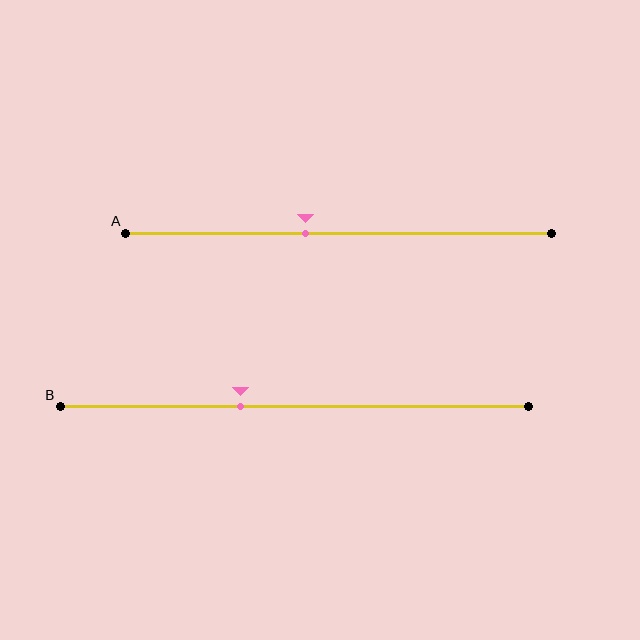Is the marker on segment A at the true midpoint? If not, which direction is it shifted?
No, the marker on segment A is shifted to the left by about 8% of the segment length.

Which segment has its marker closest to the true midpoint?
Segment A has its marker closest to the true midpoint.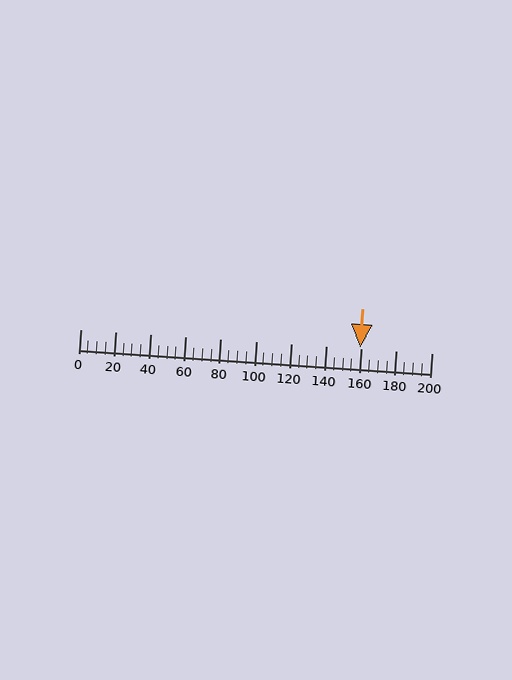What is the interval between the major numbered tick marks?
The major tick marks are spaced 20 units apart.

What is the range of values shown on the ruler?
The ruler shows values from 0 to 200.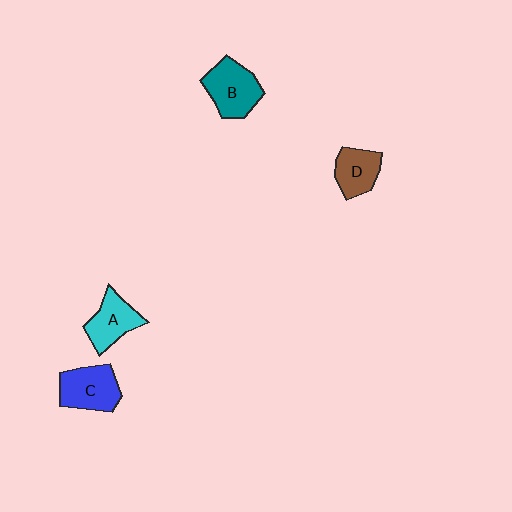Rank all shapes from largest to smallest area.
From largest to smallest: B (teal), C (blue), A (cyan), D (brown).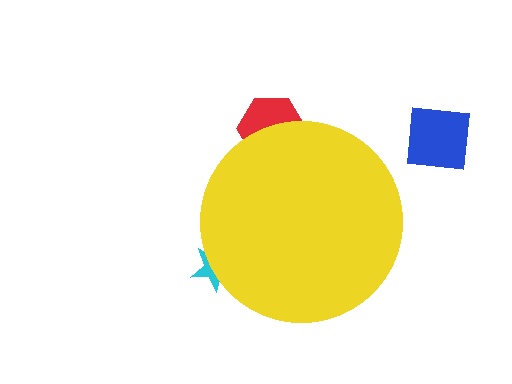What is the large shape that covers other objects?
A yellow circle.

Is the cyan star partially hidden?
Yes, the cyan star is partially hidden behind the yellow circle.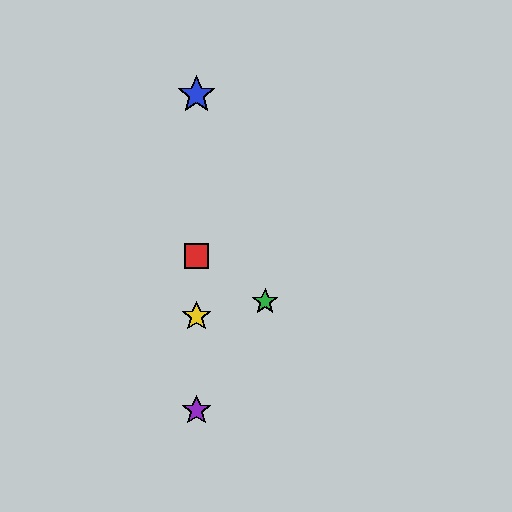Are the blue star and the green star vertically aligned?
No, the blue star is at x≈196 and the green star is at x≈265.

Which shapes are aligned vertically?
The red square, the blue star, the yellow star, the purple star are aligned vertically.